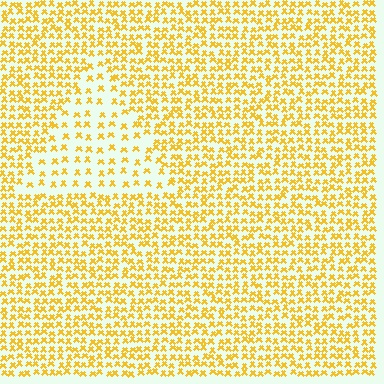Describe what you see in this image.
The image contains small yellow elements arranged at two different densities. A triangle-shaped region is visible where the elements are less densely packed than the surrounding area.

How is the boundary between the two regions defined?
The boundary is defined by a change in element density (approximately 2.2x ratio). All elements are the same color, size, and shape.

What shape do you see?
I see a triangle.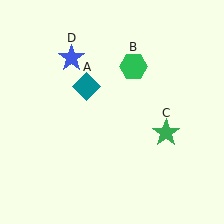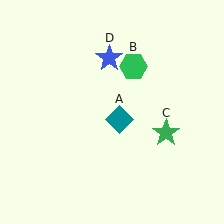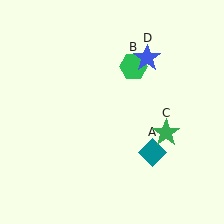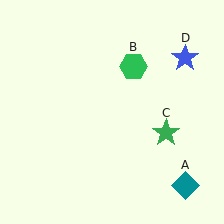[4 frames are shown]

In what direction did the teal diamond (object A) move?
The teal diamond (object A) moved down and to the right.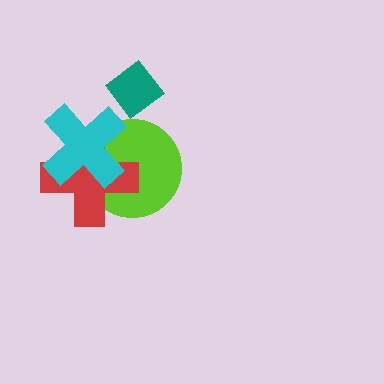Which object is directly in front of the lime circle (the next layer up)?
The red cross is directly in front of the lime circle.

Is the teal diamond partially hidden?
No, no other shape covers it.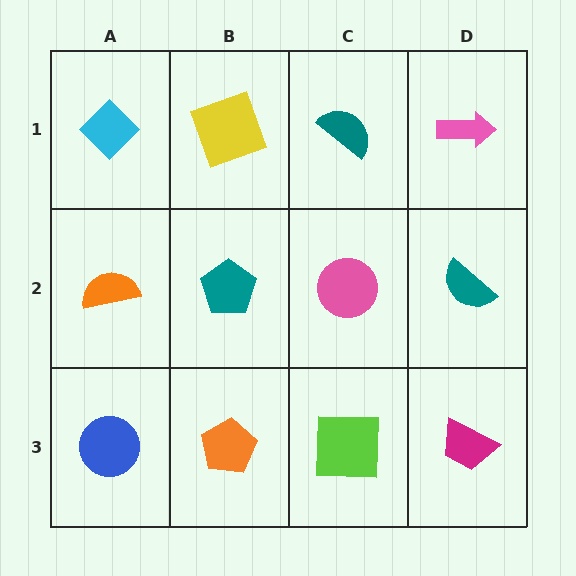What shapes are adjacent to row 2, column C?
A teal semicircle (row 1, column C), a lime square (row 3, column C), a teal pentagon (row 2, column B), a teal semicircle (row 2, column D).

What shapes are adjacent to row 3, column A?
An orange semicircle (row 2, column A), an orange pentagon (row 3, column B).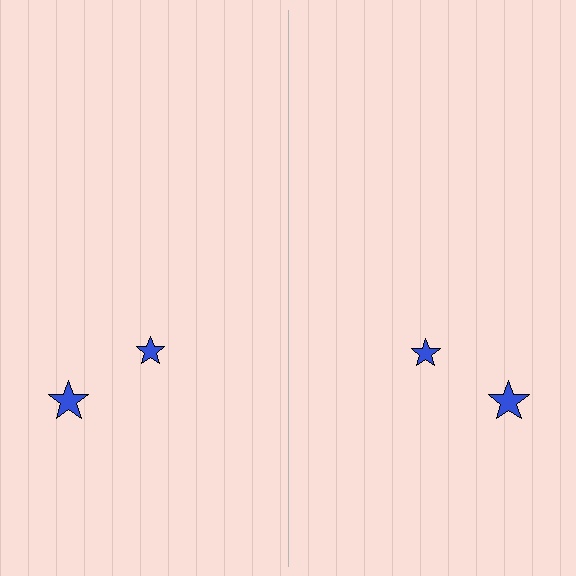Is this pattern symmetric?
Yes, this pattern has bilateral (reflection) symmetry.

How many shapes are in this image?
There are 4 shapes in this image.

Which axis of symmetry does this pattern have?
The pattern has a vertical axis of symmetry running through the center of the image.